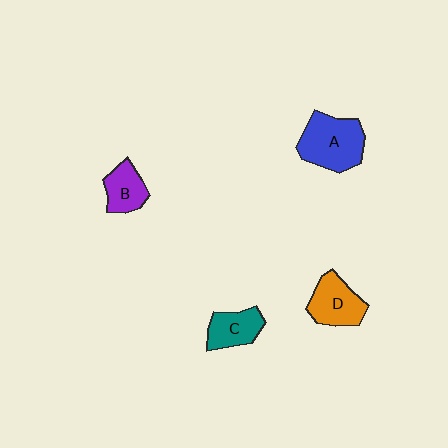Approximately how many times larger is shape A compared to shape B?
Approximately 1.8 times.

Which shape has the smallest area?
Shape B (purple).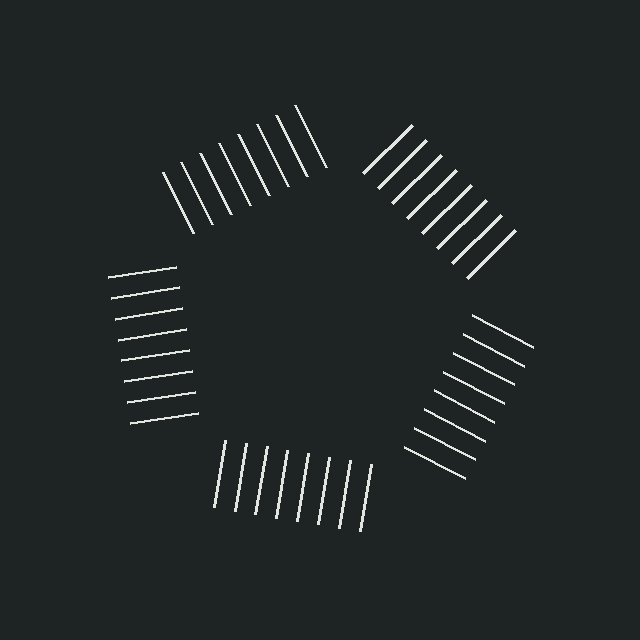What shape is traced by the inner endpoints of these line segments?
An illusory pentagon — the line segments terminate on its edges but no continuous stroke is drawn.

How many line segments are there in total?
40 — 8 along each of the 5 edges.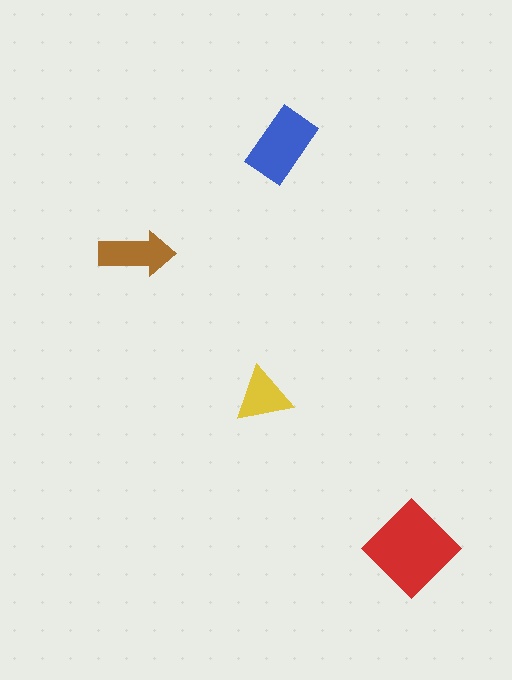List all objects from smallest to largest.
The yellow triangle, the brown arrow, the blue rectangle, the red diamond.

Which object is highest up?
The blue rectangle is topmost.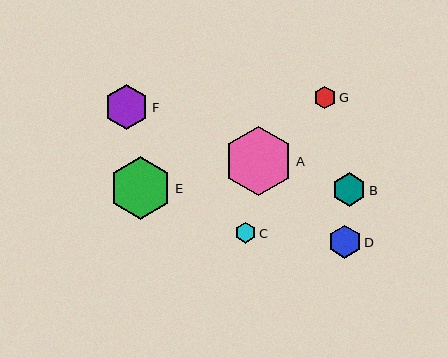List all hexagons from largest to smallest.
From largest to smallest: A, E, F, B, D, G, C.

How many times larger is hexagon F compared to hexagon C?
Hexagon F is approximately 2.2 times the size of hexagon C.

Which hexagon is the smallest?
Hexagon C is the smallest with a size of approximately 21 pixels.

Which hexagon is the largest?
Hexagon A is the largest with a size of approximately 69 pixels.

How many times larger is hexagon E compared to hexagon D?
Hexagon E is approximately 1.9 times the size of hexagon D.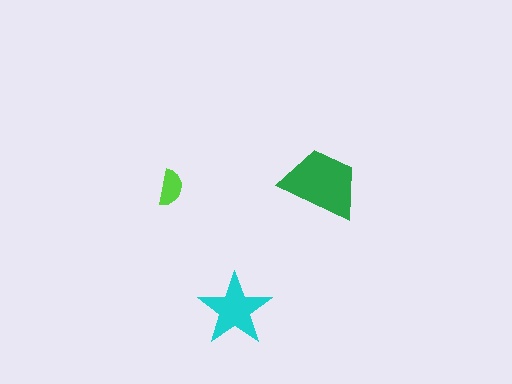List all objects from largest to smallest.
The green trapezoid, the cyan star, the lime semicircle.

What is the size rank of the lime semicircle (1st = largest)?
3rd.